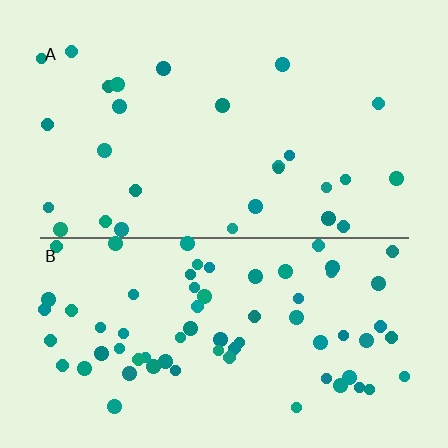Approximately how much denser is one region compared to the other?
Approximately 2.5× — region B over region A.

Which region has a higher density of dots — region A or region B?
B (the bottom).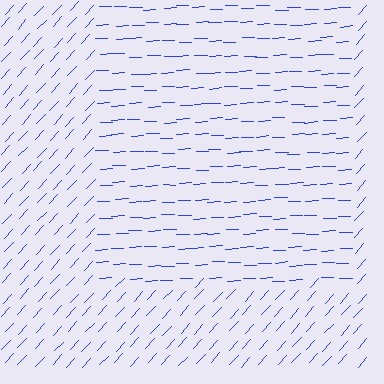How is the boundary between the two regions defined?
The boundary is defined purely by a change in line orientation (approximately 45 degrees difference). All lines are the same color and thickness.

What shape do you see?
I see a rectangle.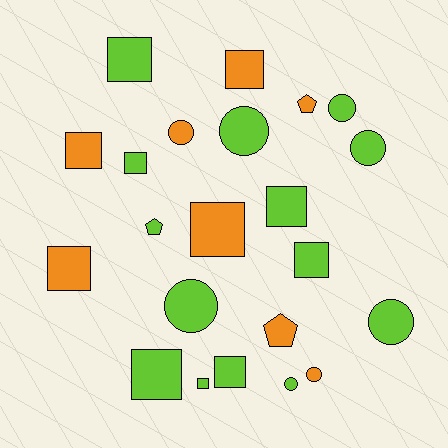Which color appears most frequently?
Lime, with 14 objects.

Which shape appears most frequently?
Square, with 11 objects.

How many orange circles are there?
There are 2 orange circles.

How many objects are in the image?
There are 22 objects.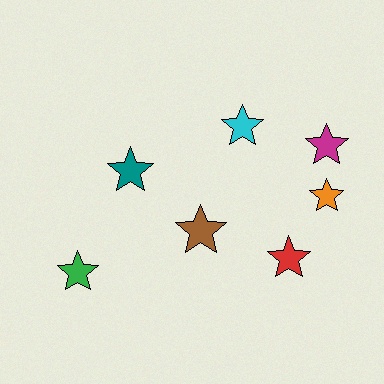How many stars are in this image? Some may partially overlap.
There are 7 stars.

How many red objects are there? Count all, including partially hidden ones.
There is 1 red object.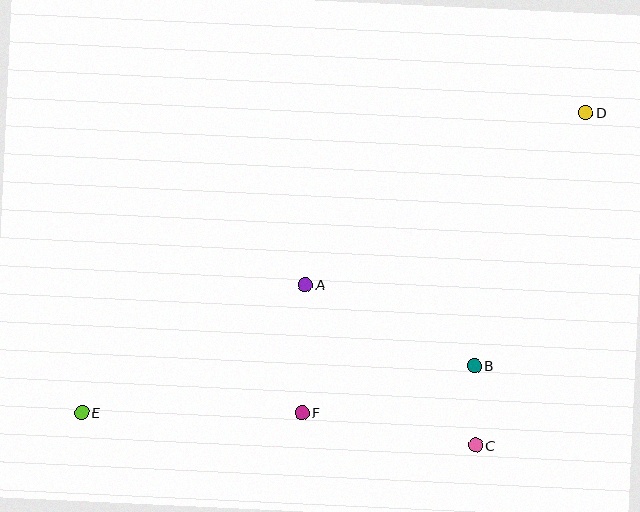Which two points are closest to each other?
Points B and C are closest to each other.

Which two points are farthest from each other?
Points D and E are farthest from each other.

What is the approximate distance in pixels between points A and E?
The distance between A and E is approximately 258 pixels.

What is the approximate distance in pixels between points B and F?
The distance between B and F is approximately 179 pixels.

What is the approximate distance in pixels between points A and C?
The distance between A and C is approximately 234 pixels.